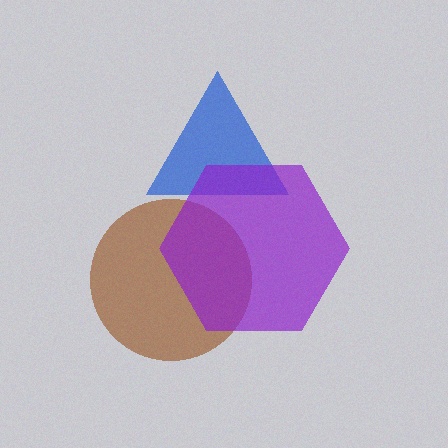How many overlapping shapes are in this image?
There are 3 overlapping shapes in the image.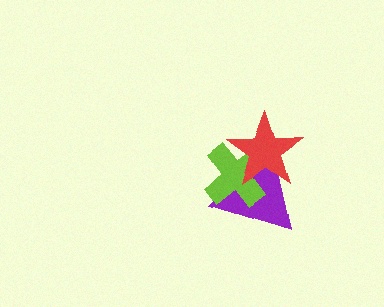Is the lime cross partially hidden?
Yes, it is partially covered by another shape.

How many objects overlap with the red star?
2 objects overlap with the red star.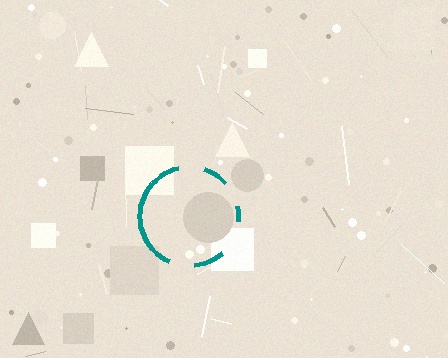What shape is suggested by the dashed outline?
The dashed outline suggests a circle.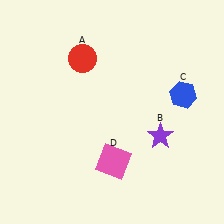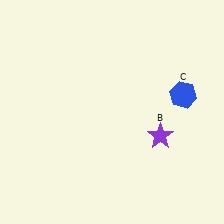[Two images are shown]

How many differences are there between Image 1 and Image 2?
There are 2 differences between the two images.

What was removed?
The red circle (A), the pink square (D) were removed in Image 2.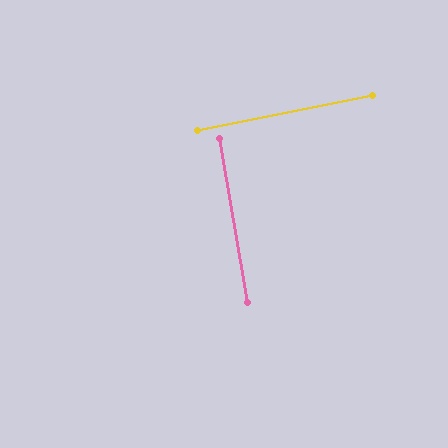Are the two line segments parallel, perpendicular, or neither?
Perpendicular — they meet at approximately 88°.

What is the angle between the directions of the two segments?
Approximately 88 degrees.